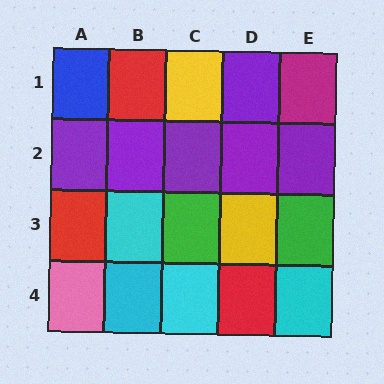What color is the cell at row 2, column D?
Purple.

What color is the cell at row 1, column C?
Yellow.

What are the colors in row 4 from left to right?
Pink, cyan, cyan, red, cyan.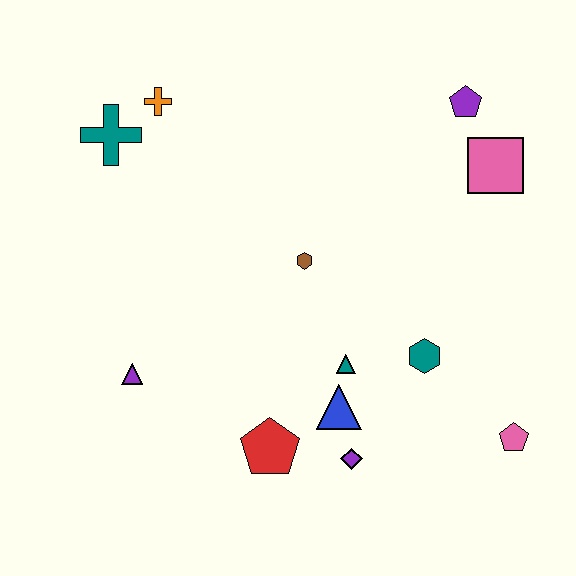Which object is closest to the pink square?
The purple pentagon is closest to the pink square.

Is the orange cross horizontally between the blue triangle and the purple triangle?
Yes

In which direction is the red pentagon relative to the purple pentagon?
The red pentagon is below the purple pentagon.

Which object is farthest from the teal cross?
The pink pentagon is farthest from the teal cross.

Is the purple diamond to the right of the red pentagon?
Yes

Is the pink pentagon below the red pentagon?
No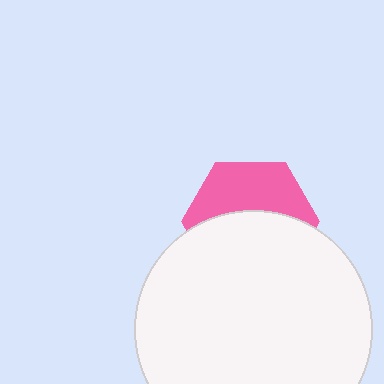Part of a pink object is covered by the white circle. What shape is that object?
It is a hexagon.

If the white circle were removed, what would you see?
You would see the complete pink hexagon.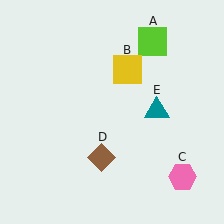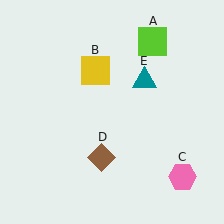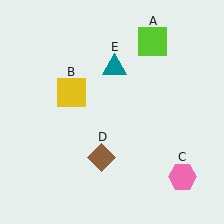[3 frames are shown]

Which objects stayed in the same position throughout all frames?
Lime square (object A) and pink hexagon (object C) and brown diamond (object D) remained stationary.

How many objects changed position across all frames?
2 objects changed position: yellow square (object B), teal triangle (object E).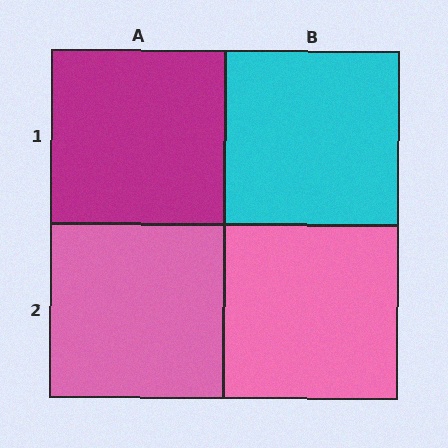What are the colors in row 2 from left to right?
Pink, pink.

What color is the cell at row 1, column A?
Magenta.